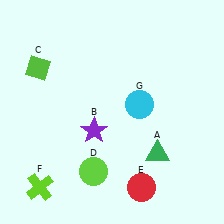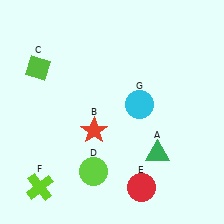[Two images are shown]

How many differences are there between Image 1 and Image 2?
There is 1 difference between the two images.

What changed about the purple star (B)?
In Image 1, B is purple. In Image 2, it changed to red.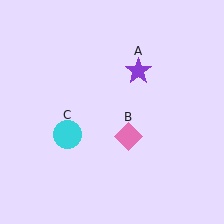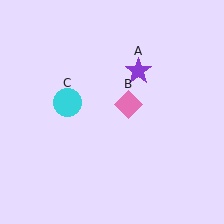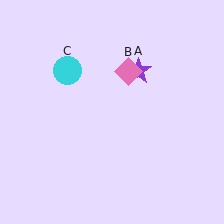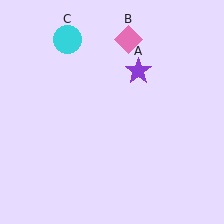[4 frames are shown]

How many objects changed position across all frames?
2 objects changed position: pink diamond (object B), cyan circle (object C).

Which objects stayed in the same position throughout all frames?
Purple star (object A) remained stationary.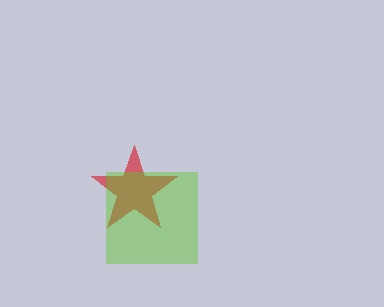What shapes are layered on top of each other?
The layered shapes are: a red star, a lime square.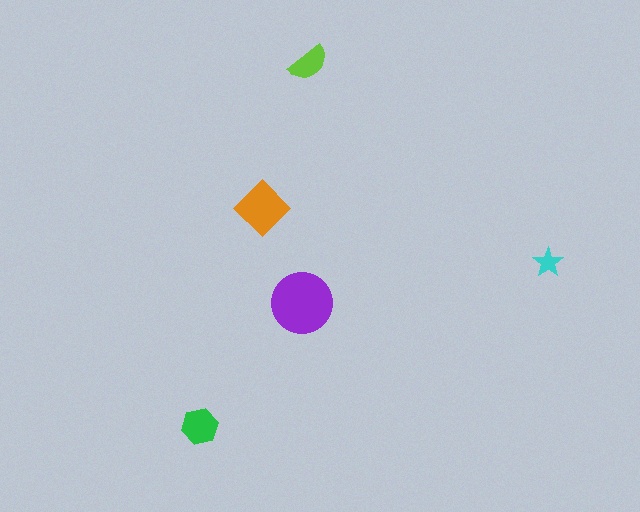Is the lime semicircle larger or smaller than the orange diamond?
Smaller.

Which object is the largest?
The purple circle.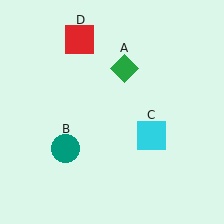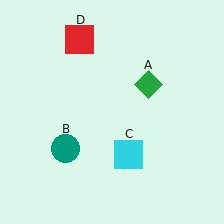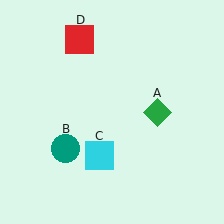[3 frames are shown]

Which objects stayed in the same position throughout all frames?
Teal circle (object B) and red square (object D) remained stationary.